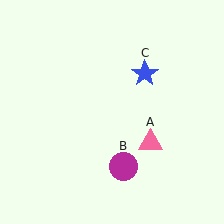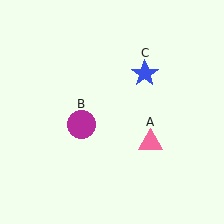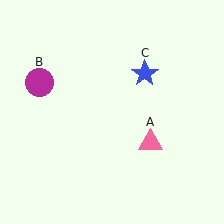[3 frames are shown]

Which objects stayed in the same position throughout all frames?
Pink triangle (object A) and blue star (object C) remained stationary.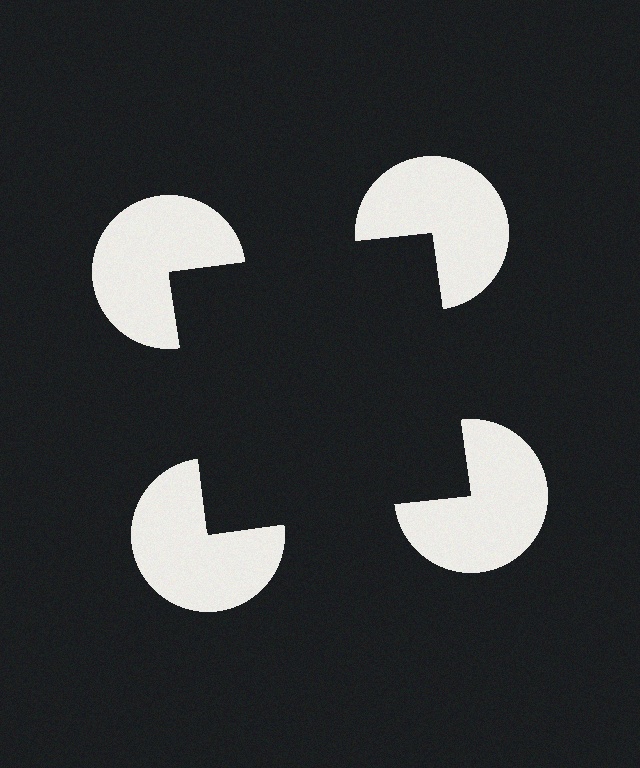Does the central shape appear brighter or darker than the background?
It typically appears slightly darker than the background, even though no actual brightness change is drawn.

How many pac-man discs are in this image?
There are 4 — one at each vertex of the illusory square.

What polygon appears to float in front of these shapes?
An illusory square — its edges are inferred from the aligned wedge cuts in the pac-man discs, not physically drawn.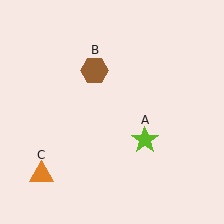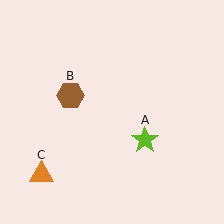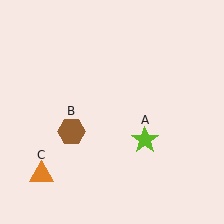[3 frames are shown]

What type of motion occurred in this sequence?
The brown hexagon (object B) rotated counterclockwise around the center of the scene.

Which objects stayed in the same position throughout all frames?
Lime star (object A) and orange triangle (object C) remained stationary.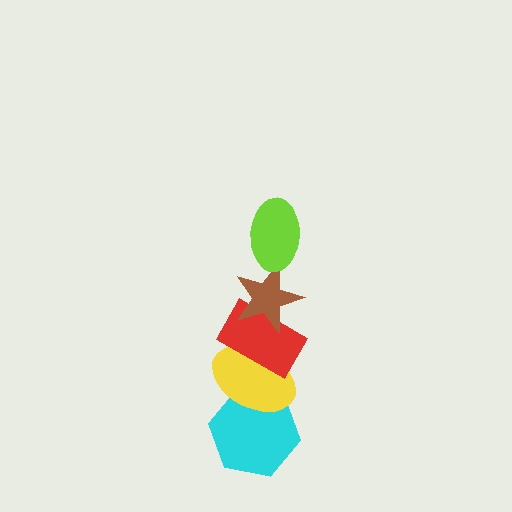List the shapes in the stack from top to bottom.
From top to bottom: the lime ellipse, the brown star, the red rectangle, the yellow ellipse, the cyan hexagon.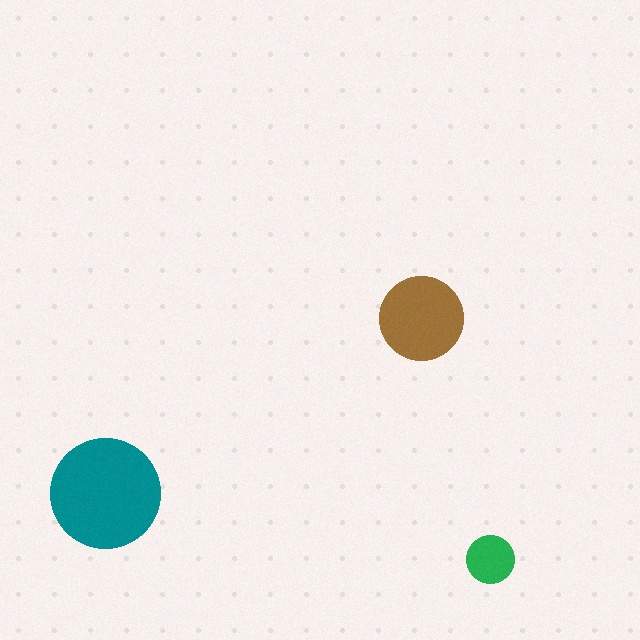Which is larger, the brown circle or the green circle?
The brown one.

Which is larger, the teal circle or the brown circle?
The teal one.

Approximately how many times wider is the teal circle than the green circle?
About 2.5 times wider.